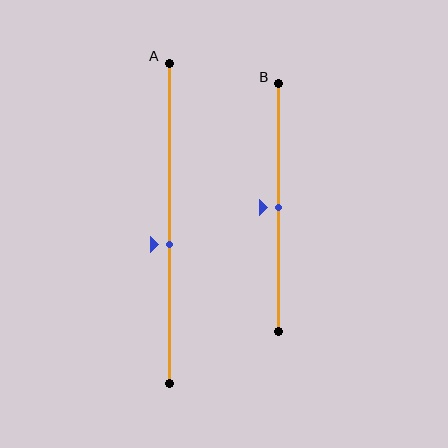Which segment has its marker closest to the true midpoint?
Segment B has its marker closest to the true midpoint.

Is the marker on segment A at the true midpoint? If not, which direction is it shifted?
No, the marker on segment A is shifted downward by about 7% of the segment length.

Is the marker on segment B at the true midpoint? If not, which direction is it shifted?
Yes, the marker on segment B is at the true midpoint.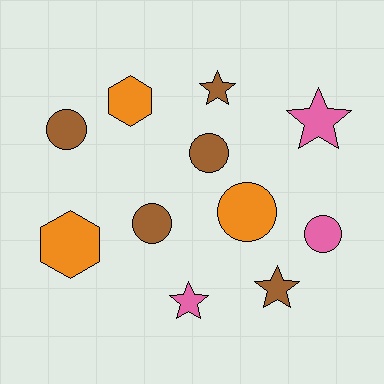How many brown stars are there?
There are 2 brown stars.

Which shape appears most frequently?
Circle, with 5 objects.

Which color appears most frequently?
Brown, with 5 objects.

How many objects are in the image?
There are 11 objects.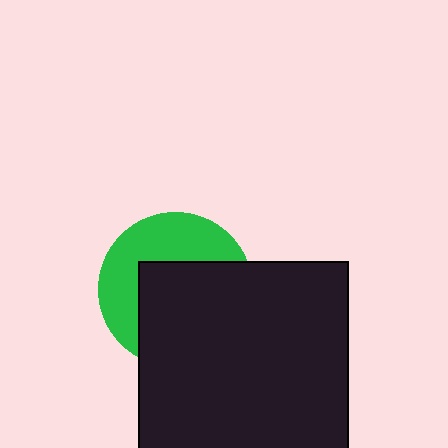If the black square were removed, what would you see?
You would see the complete green circle.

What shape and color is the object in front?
The object in front is a black square.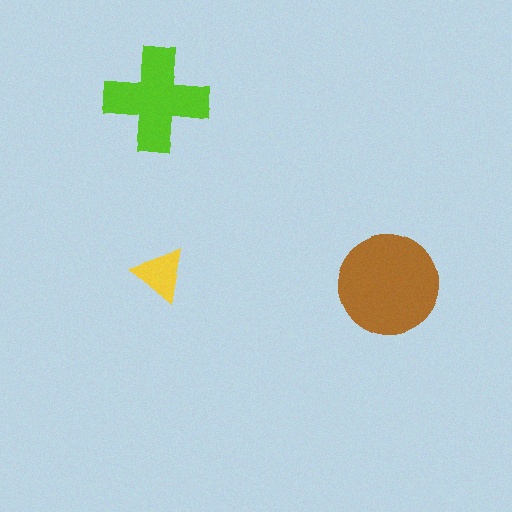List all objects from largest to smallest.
The brown circle, the lime cross, the yellow triangle.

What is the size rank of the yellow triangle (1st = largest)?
3rd.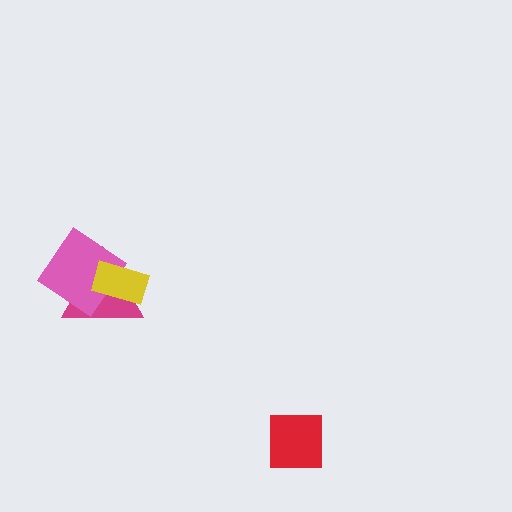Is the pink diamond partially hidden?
Yes, it is partially covered by another shape.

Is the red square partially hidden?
No, no other shape covers it.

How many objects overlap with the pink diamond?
2 objects overlap with the pink diamond.